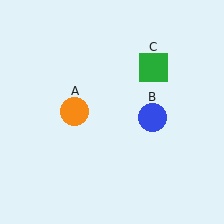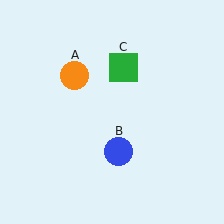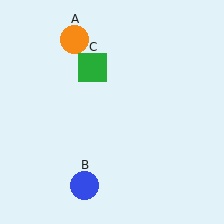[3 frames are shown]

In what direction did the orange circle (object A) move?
The orange circle (object A) moved up.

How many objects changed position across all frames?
3 objects changed position: orange circle (object A), blue circle (object B), green square (object C).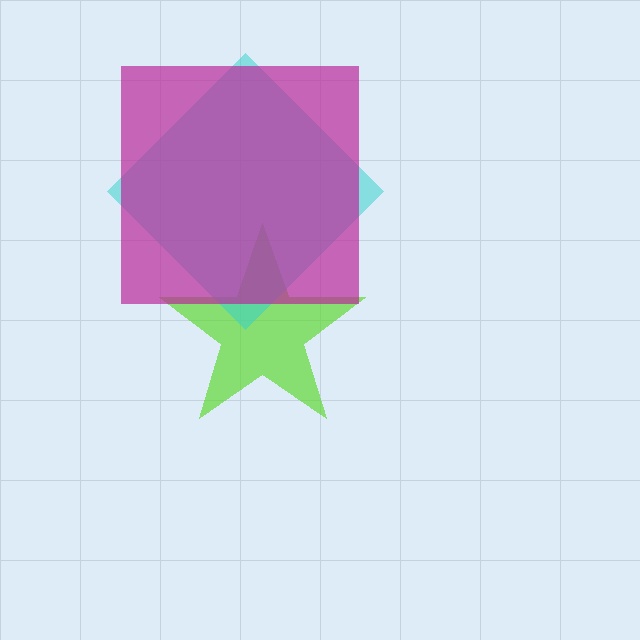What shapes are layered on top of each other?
The layered shapes are: a lime star, a cyan diamond, a magenta square.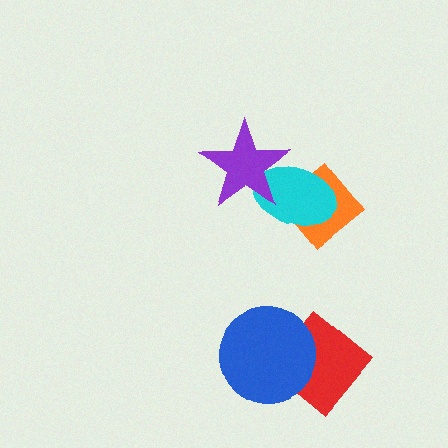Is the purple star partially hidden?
No, no other shape covers it.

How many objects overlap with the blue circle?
1 object overlaps with the blue circle.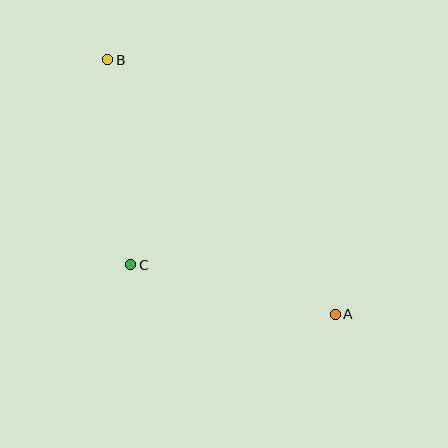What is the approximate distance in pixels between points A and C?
The distance between A and C is approximately 210 pixels.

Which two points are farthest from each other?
Points A and B are farthest from each other.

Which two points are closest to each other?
Points B and C are closest to each other.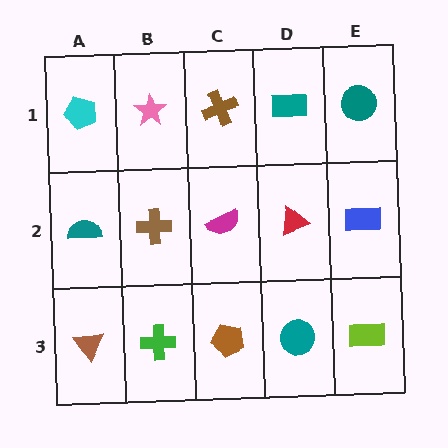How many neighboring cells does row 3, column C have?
3.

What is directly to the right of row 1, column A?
A pink star.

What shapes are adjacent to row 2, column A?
A cyan pentagon (row 1, column A), a brown triangle (row 3, column A), a brown cross (row 2, column B).